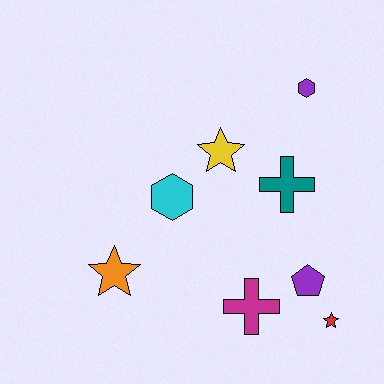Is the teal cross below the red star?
No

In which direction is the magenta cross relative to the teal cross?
The magenta cross is below the teal cross.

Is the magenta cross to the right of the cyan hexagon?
Yes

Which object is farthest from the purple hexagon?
The orange star is farthest from the purple hexagon.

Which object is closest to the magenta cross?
The purple pentagon is closest to the magenta cross.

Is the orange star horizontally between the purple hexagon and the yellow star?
No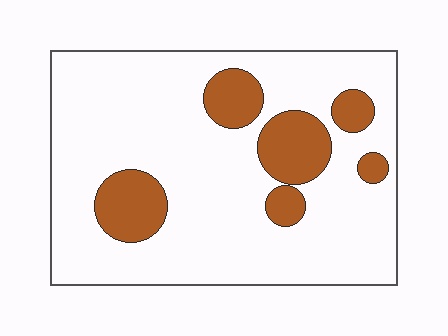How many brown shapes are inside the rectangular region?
6.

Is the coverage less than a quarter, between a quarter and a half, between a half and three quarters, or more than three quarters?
Less than a quarter.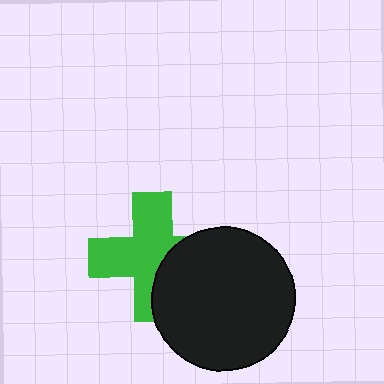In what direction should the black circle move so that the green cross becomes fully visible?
The black circle should move right. That is the shortest direction to clear the overlap and leave the green cross fully visible.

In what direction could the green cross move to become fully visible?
The green cross could move left. That would shift it out from behind the black circle entirely.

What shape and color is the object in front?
The object in front is a black circle.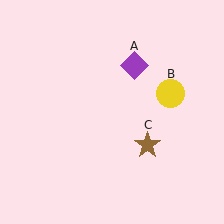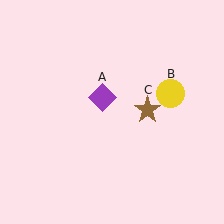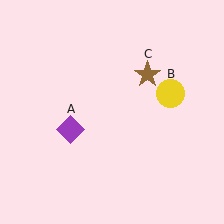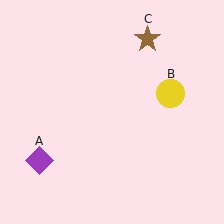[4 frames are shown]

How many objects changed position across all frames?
2 objects changed position: purple diamond (object A), brown star (object C).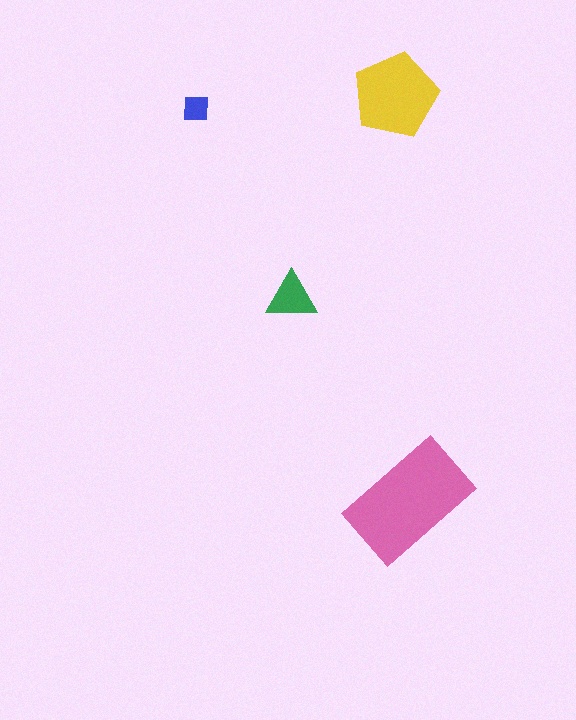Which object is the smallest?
The blue square.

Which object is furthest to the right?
The pink rectangle is rightmost.